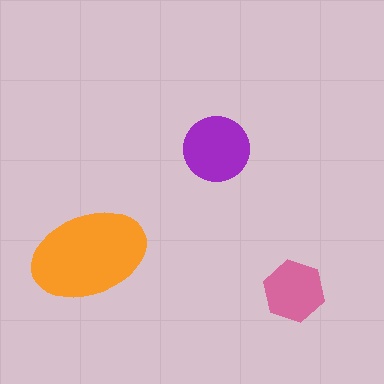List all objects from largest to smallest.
The orange ellipse, the purple circle, the pink hexagon.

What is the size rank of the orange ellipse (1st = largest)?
1st.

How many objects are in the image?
There are 3 objects in the image.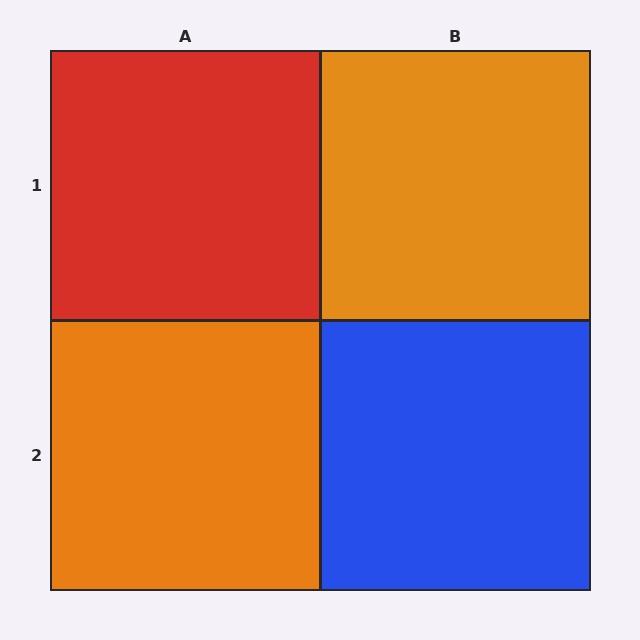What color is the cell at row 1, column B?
Orange.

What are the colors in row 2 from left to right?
Orange, blue.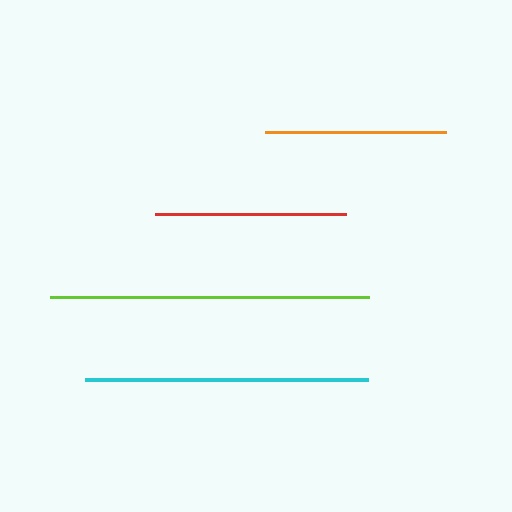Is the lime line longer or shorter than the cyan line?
The lime line is longer than the cyan line.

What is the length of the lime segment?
The lime segment is approximately 319 pixels long.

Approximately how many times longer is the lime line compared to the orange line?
The lime line is approximately 1.8 times the length of the orange line.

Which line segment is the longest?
The lime line is the longest at approximately 319 pixels.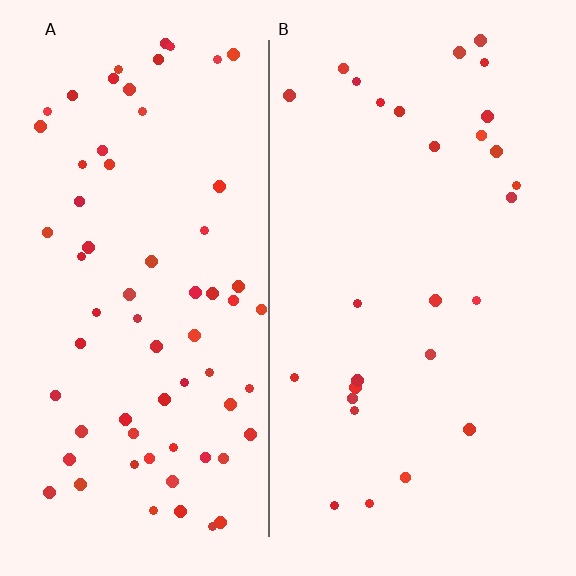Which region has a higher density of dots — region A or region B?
A (the left).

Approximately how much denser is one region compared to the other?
Approximately 2.4× — region A over region B.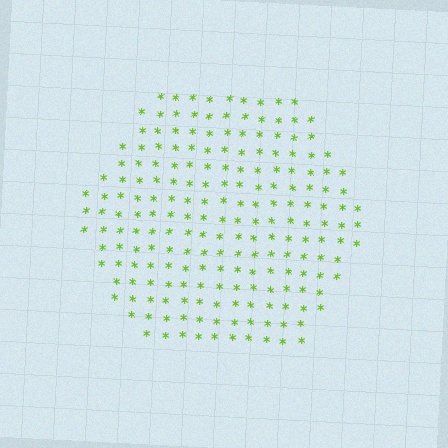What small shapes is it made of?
It is made of small asterisks.